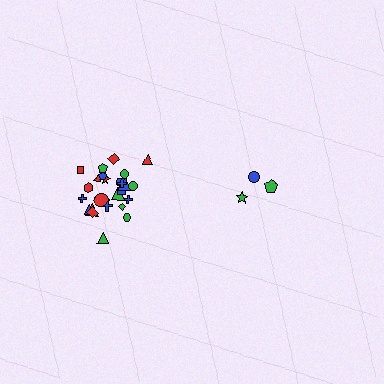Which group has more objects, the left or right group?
The left group.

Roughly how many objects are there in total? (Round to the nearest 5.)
Roughly 30 objects in total.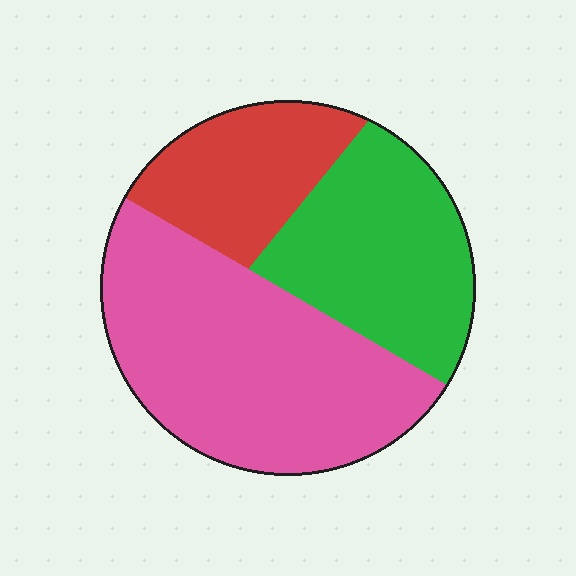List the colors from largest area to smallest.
From largest to smallest: pink, green, red.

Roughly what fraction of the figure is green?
Green covers around 30% of the figure.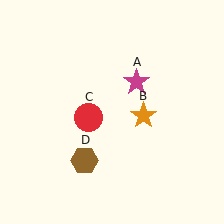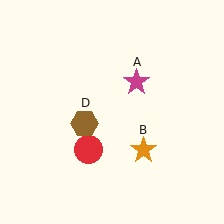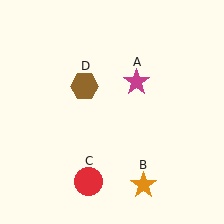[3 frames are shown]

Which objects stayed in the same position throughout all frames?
Magenta star (object A) remained stationary.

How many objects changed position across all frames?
3 objects changed position: orange star (object B), red circle (object C), brown hexagon (object D).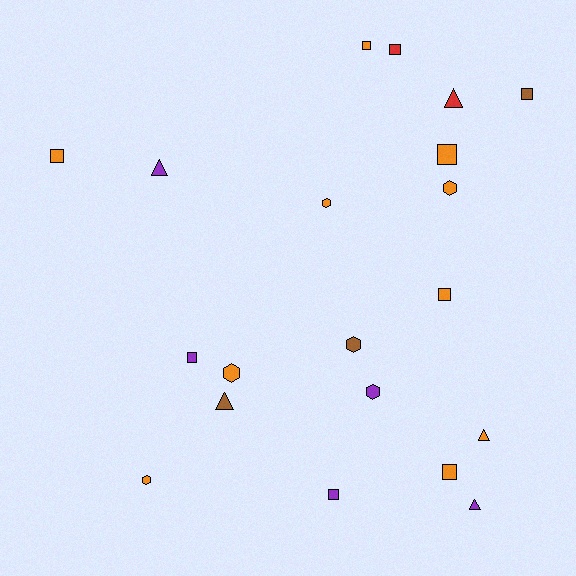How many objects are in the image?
There are 20 objects.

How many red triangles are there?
There is 1 red triangle.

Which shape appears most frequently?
Square, with 9 objects.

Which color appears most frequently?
Orange, with 10 objects.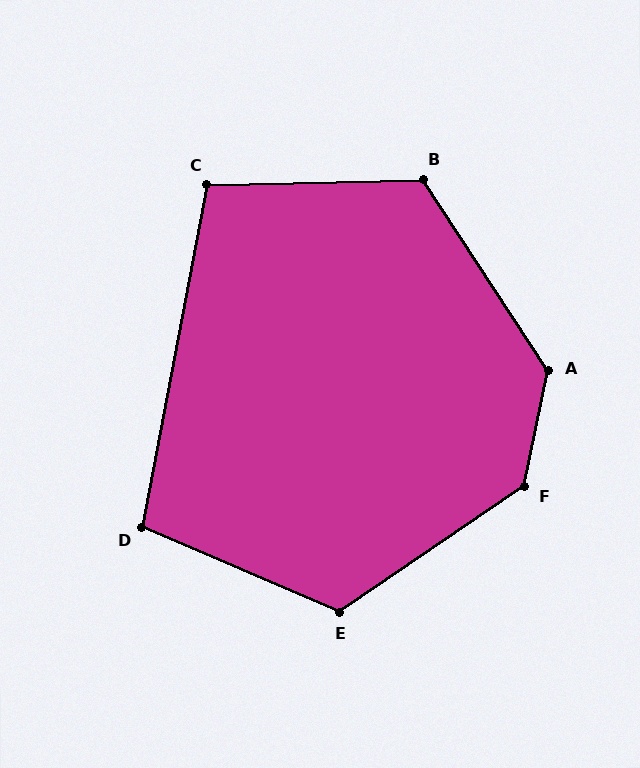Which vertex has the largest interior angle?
F, at approximately 136 degrees.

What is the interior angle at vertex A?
Approximately 135 degrees (obtuse).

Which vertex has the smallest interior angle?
C, at approximately 102 degrees.